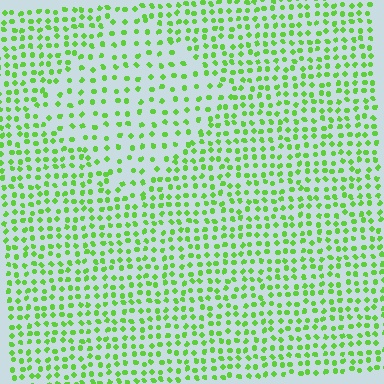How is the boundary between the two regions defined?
The boundary is defined by a change in element density (approximately 1.8x ratio). All elements are the same color, size, and shape.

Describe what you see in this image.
The image contains small lime elements arranged at two different densities. A diamond-shaped region is visible where the elements are less densely packed than the surrounding area.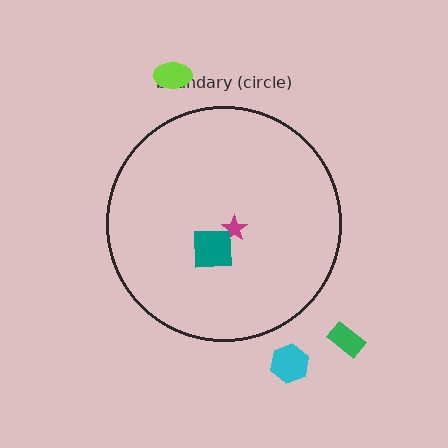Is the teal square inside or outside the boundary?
Inside.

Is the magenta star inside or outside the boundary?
Inside.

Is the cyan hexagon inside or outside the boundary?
Outside.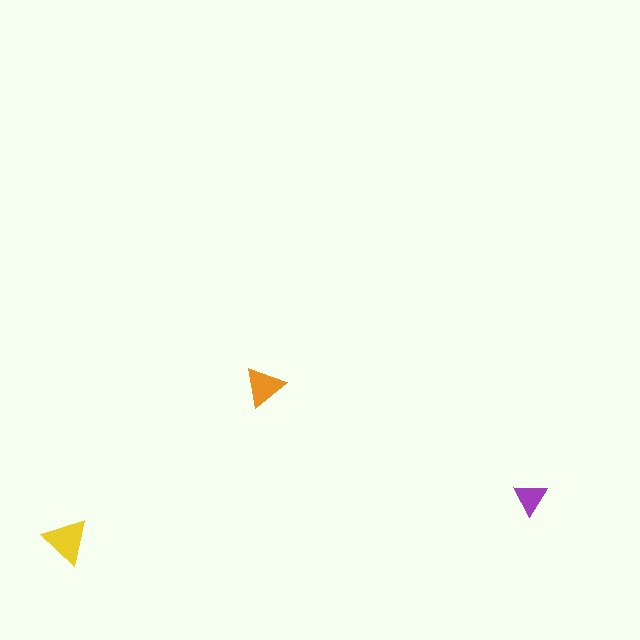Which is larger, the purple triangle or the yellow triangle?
The yellow one.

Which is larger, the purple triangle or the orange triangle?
The orange one.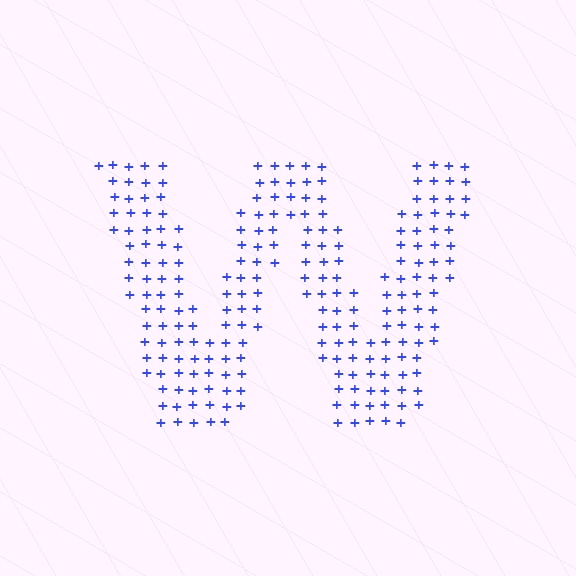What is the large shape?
The large shape is the letter W.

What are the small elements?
The small elements are plus signs.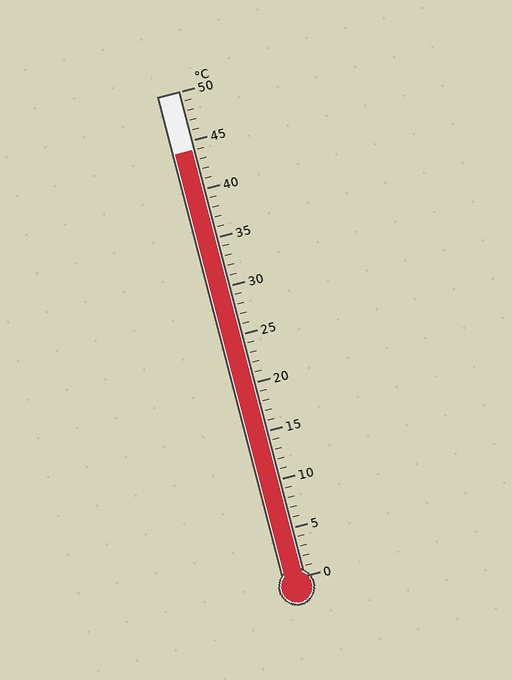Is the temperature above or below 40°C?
The temperature is above 40°C.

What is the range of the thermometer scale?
The thermometer scale ranges from 0°C to 50°C.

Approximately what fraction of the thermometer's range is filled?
The thermometer is filled to approximately 90% of its range.